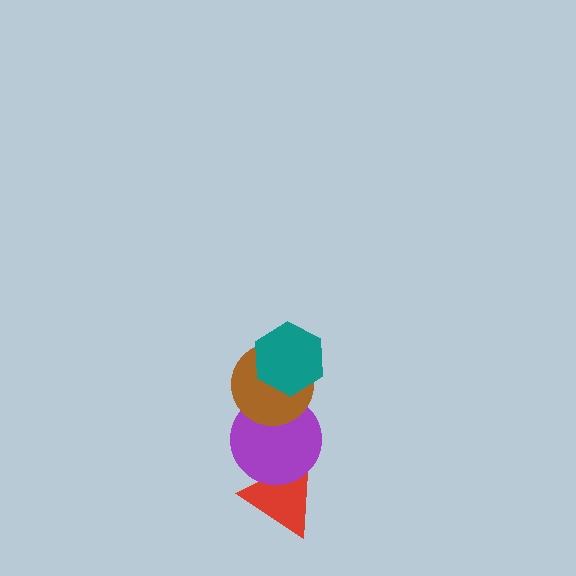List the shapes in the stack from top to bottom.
From top to bottom: the teal hexagon, the brown circle, the purple circle, the red triangle.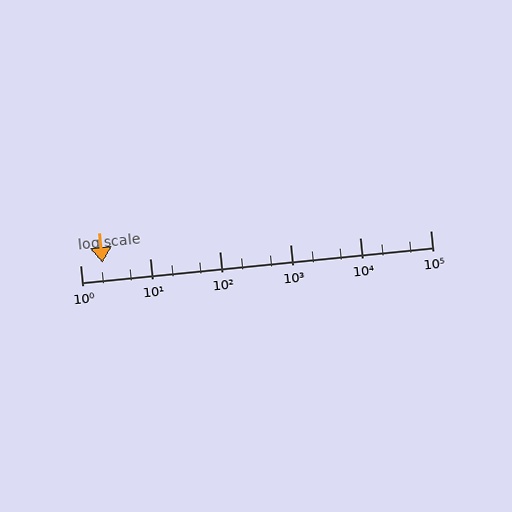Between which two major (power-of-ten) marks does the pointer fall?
The pointer is between 1 and 10.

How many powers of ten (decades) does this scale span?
The scale spans 5 decades, from 1 to 100000.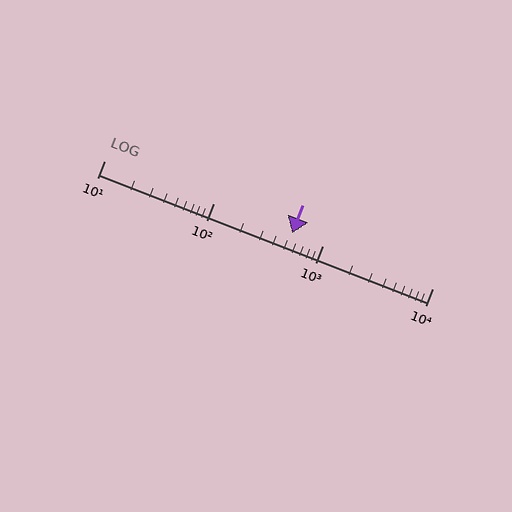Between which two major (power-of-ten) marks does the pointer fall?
The pointer is between 100 and 1000.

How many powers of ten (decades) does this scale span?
The scale spans 3 decades, from 10 to 10000.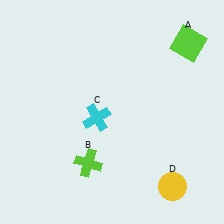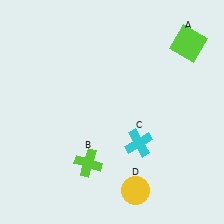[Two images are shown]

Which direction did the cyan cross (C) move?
The cyan cross (C) moved right.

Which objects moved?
The objects that moved are: the cyan cross (C), the yellow circle (D).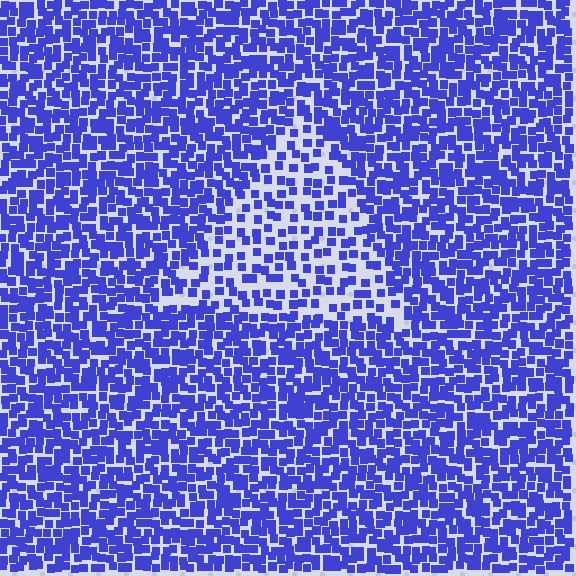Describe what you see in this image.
The image contains small blue elements arranged at two different densities. A triangle-shaped region is visible where the elements are less densely packed than the surrounding area.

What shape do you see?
I see a triangle.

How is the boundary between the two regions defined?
The boundary is defined by a change in element density (approximately 1.9x ratio). All elements are the same color, size, and shape.